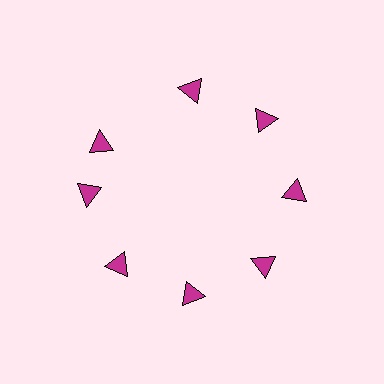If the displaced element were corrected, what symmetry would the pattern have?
It would have 8-fold rotational symmetry — the pattern would map onto itself every 45 degrees.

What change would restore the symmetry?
The symmetry would be restored by rotating it back into even spacing with its neighbors so that all 8 triangles sit at equal angles and equal distance from the center.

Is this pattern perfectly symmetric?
No. The 8 magenta triangles are arranged in a ring, but one element near the 10 o'clock position is rotated out of alignment along the ring, breaking the 8-fold rotational symmetry.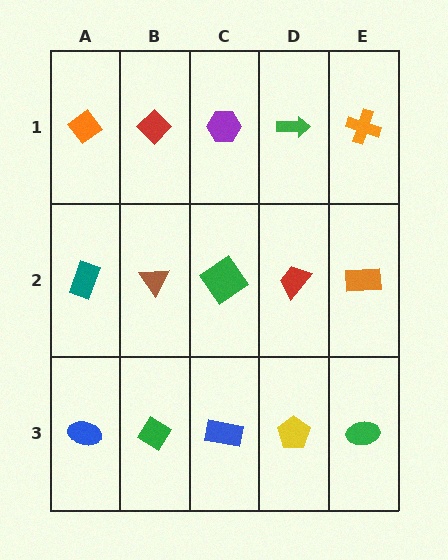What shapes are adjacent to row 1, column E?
An orange rectangle (row 2, column E), a green arrow (row 1, column D).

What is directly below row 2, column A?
A blue ellipse.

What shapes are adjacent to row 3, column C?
A green diamond (row 2, column C), a green diamond (row 3, column B), a yellow pentagon (row 3, column D).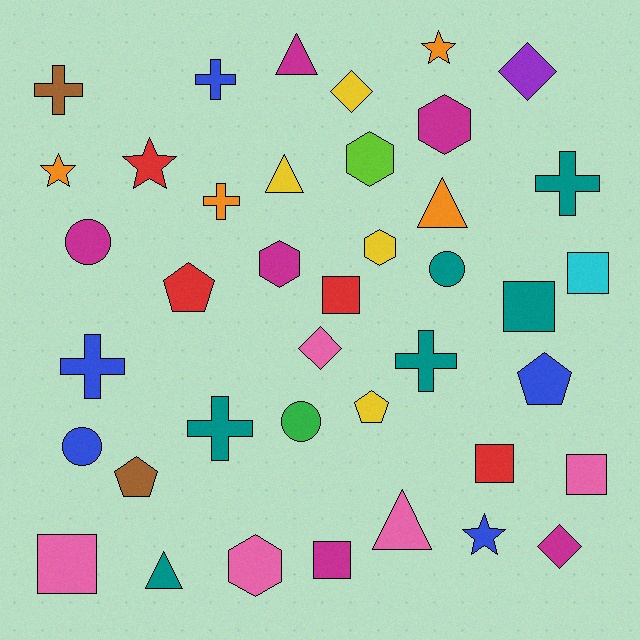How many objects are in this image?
There are 40 objects.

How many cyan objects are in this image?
There is 1 cyan object.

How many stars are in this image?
There are 4 stars.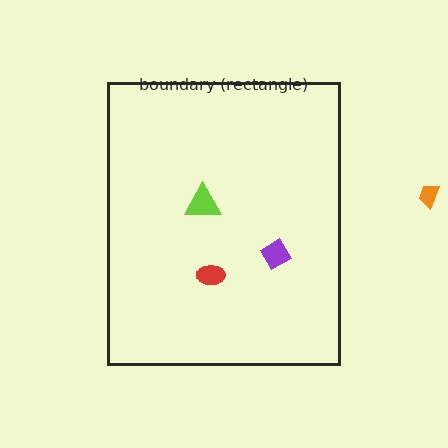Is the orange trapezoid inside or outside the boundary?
Outside.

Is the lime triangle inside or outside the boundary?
Inside.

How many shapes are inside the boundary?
3 inside, 1 outside.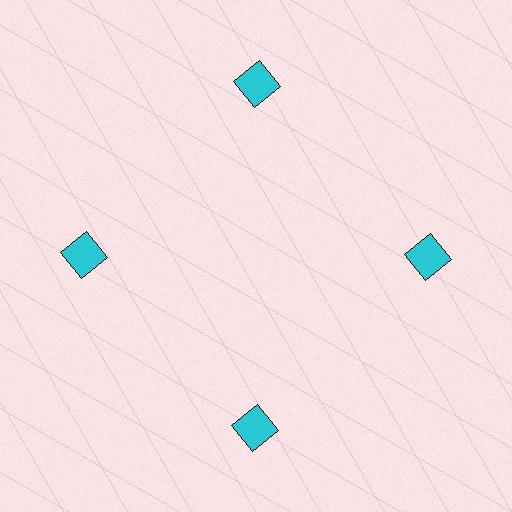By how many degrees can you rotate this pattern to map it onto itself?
The pattern maps onto itself every 90 degrees of rotation.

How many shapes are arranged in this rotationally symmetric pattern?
There are 4 shapes, arranged in 4 groups of 1.